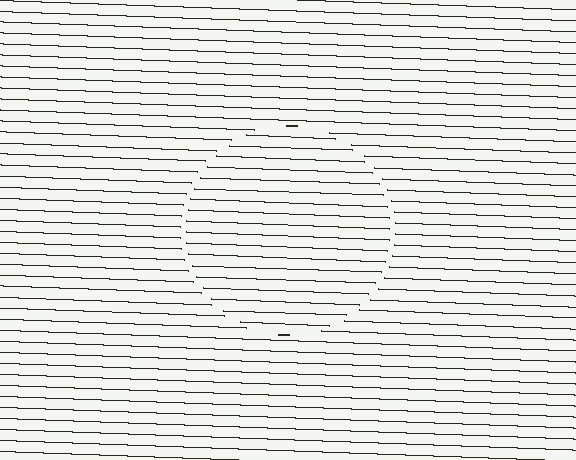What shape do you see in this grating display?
An illusory circle. The interior of the shape contains the same grating, shifted by half a period — the contour is defined by the phase discontinuity where line-ends from the inner and outer gratings abut.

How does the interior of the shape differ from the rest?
The interior of the shape contains the same grating, shifted by half a period — the contour is defined by the phase discontinuity where line-ends from the inner and outer gratings abut.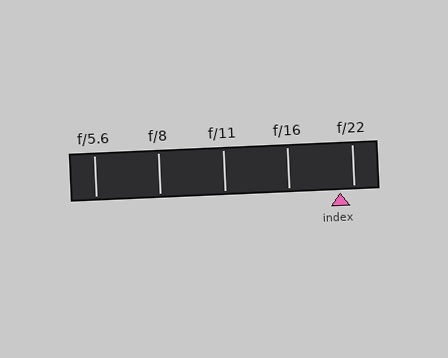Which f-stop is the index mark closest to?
The index mark is closest to f/22.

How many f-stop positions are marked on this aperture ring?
There are 5 f-stop positions marked.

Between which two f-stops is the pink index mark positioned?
The index mark is between f/16 and f/22.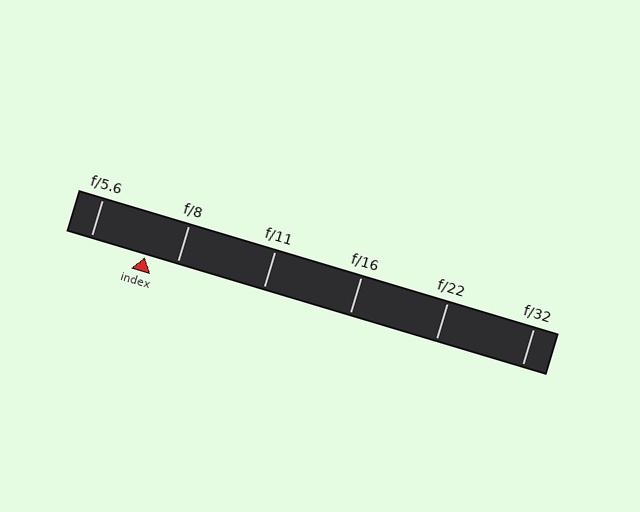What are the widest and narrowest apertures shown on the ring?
The widest aperture shown is f/5.6 and the narrowest is f/32.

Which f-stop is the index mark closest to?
The index mark is closest to f/8.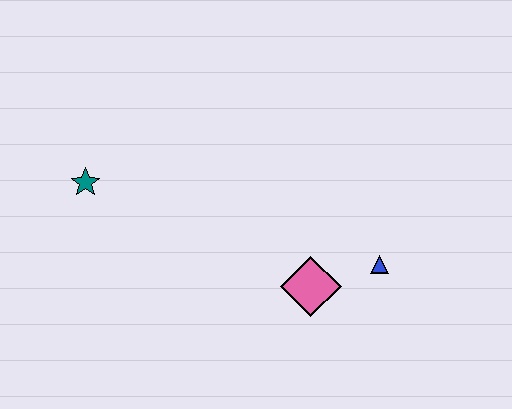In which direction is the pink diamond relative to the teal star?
The pink diamond is to the right of the teal star.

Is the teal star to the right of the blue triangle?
No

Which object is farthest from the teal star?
The blue triangle is farthest from the teal star.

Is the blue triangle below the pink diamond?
No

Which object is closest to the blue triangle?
The pink diamond is closest to the blue triangle.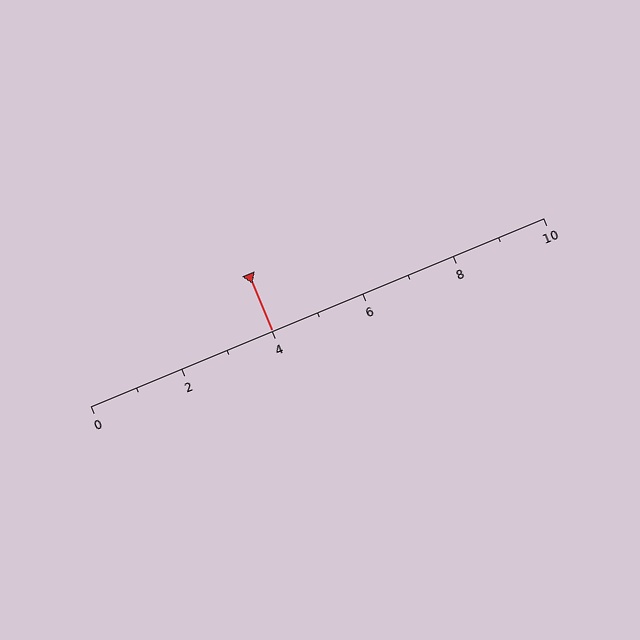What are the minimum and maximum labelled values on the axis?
The axis runs from 0 to 10.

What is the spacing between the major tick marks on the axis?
The major ticks are spaced 2 apart.